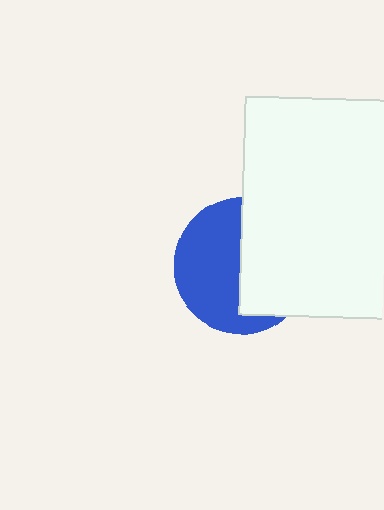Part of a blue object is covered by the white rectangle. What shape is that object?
It is a circle.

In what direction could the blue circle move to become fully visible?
The blue circle could move left. That would shift it out from behind the white rectangle entirely.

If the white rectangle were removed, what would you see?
You would see the complete blue circle.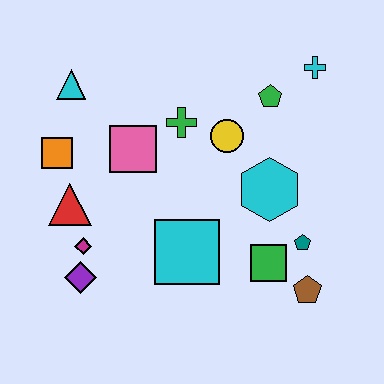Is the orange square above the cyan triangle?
No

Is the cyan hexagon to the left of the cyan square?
No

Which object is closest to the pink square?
The green cross is closest to the pink square.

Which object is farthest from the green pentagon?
The purple diamond is farthest from the green pentagon.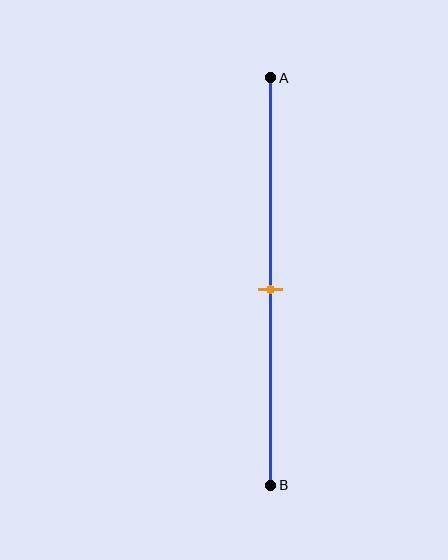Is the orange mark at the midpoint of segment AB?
Yes, the mark is approximately at the midpoint.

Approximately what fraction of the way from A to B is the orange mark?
The orange mark is approximately 50% of the way from A to B.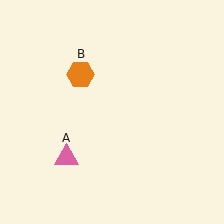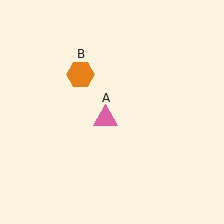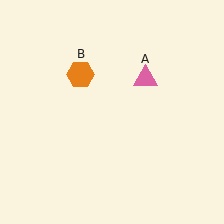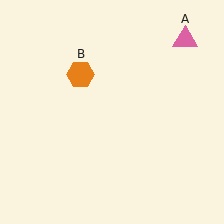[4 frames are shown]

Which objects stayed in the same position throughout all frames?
Orange hexagon (object B) remained stationary.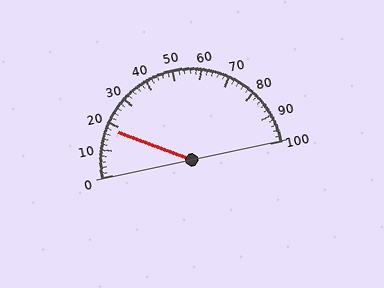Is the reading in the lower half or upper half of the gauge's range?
The reading is in the lower half of the range (0 to 100).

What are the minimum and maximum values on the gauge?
The gauge ranges from 0 to 100.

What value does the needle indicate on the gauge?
The needle indicates approximately 18.